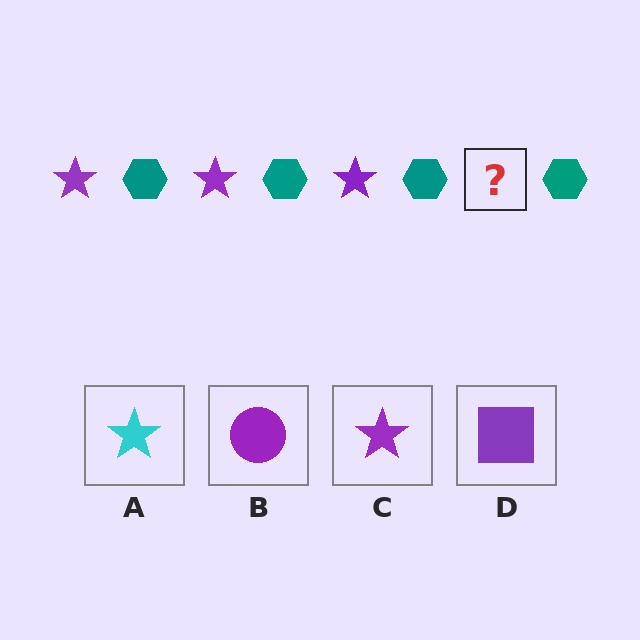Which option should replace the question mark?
Option C.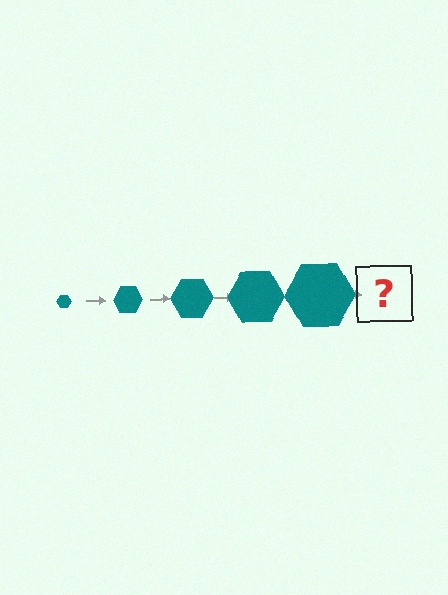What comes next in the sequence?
The next element should be a teal hexagon, larger than the previous one.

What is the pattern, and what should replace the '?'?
The pattern is that the hexagon gets progressively larger each step. The '?' should be a teal hexagon, larger than the previous one.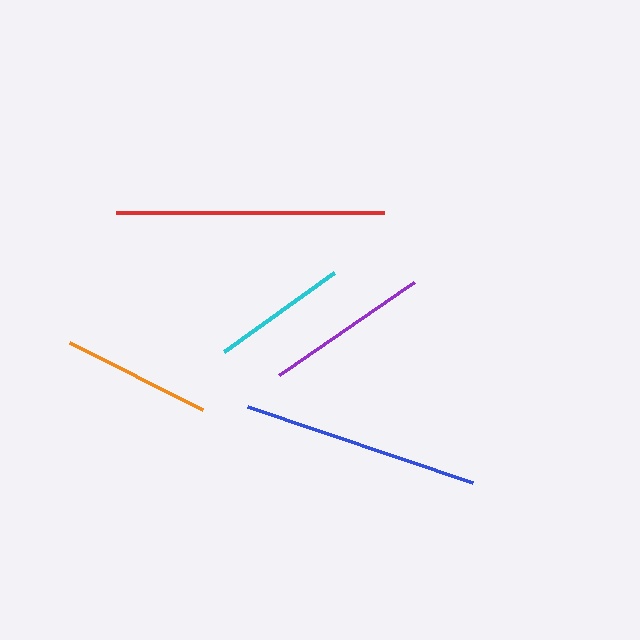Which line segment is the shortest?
The cyan line is the shortest at approximately 135 pixels.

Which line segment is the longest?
The red line is the longest at approximately 268 pixels.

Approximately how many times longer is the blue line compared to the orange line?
The blue line is approximately 1.6 times the length of the orange line.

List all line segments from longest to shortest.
From longest to shortest: red, blue, purple, orange, cyan.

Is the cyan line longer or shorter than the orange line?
The orange line is longer than the cyan line.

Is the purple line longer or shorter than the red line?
The red line is longer than the purple line.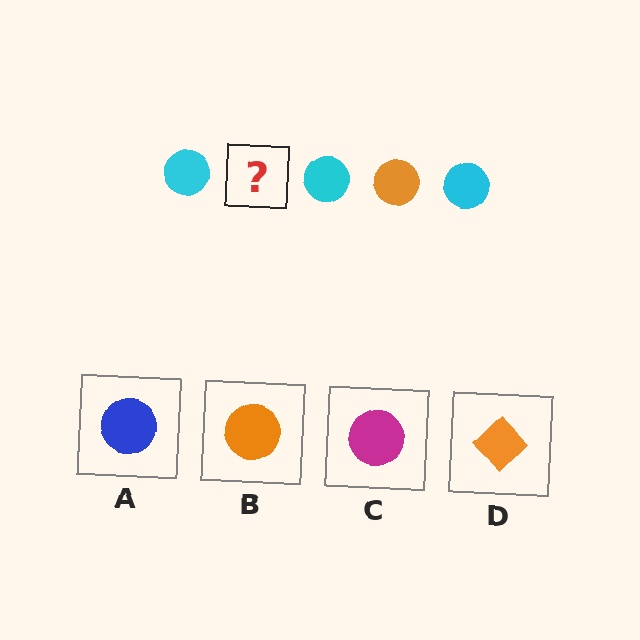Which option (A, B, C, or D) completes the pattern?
B.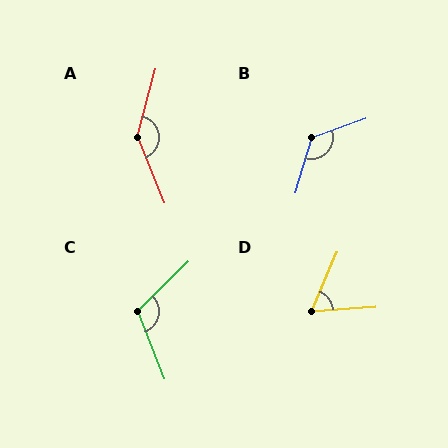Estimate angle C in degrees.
Approximately 113 degrees.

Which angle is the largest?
A, at approximately 143 degrees.